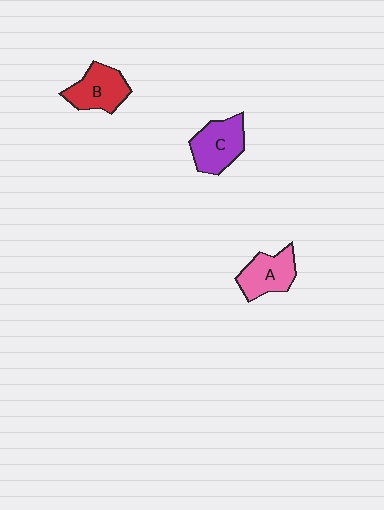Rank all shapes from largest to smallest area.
From largest to smallest: C (purple), B (red), A (pink).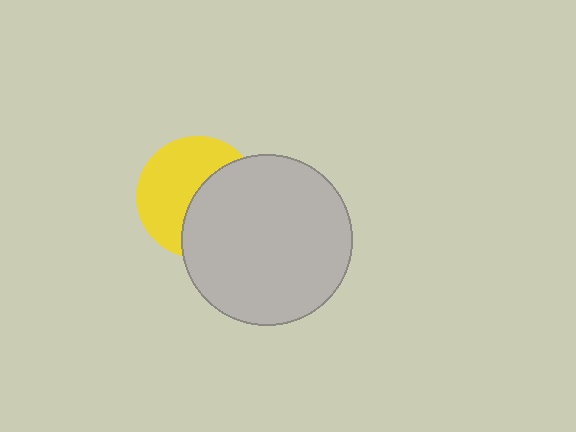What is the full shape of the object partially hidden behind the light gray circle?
The partially hidden object is a yellow circle.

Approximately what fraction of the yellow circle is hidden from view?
Roughly 46% of the yellow circle is hidden behind the light gray circle.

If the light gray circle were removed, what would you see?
You would see the complete yellow circle.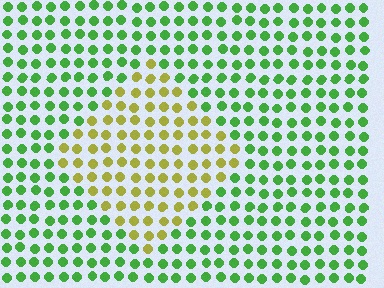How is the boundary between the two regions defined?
The boundary is defined purely by a slight shift in hue (about 53 degrees). Spacing, size, and orientation are identical on both sides.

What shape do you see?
I see a diamond.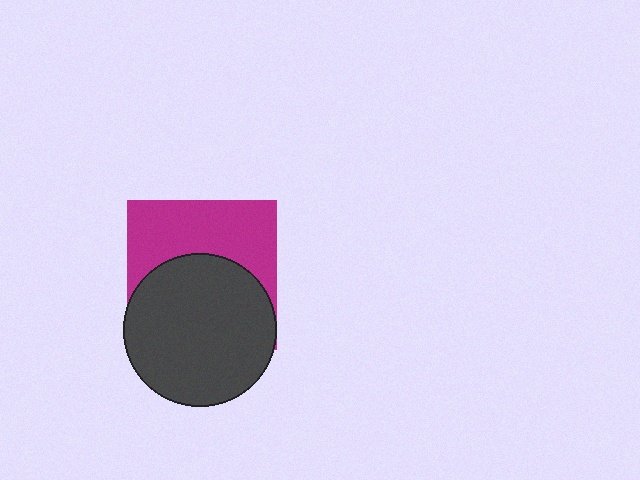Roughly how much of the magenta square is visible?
About half of it is visible (roughly 46%).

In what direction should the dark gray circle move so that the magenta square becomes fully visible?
The dark gray circle should move down. That is the shortest direction to clear the overlap and leave the magenta square fully visible.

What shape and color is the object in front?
The object in front is a dark gray circle.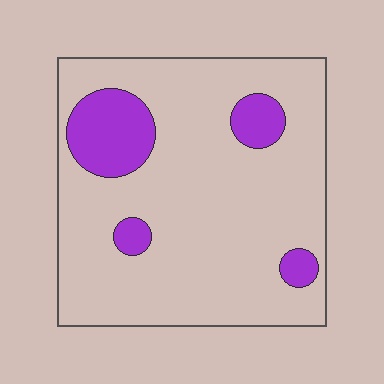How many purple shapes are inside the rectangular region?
4.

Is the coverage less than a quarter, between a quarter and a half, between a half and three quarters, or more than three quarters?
Less than a quarter.